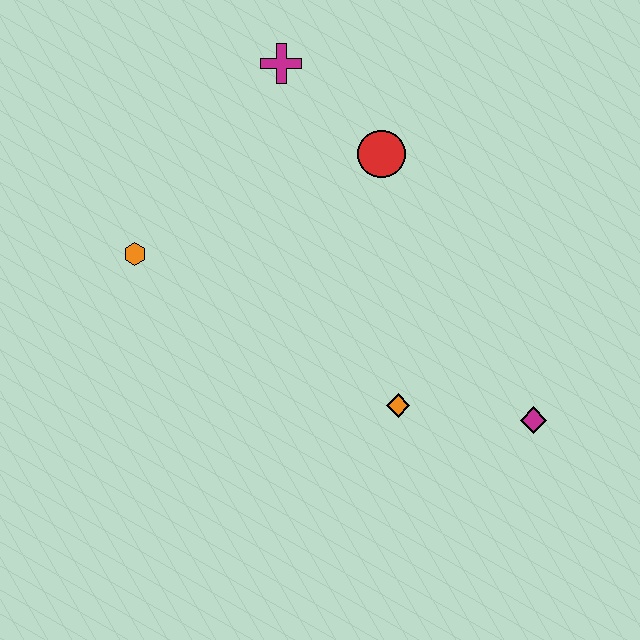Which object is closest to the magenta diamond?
The orange diamond is closest to the magenta diamond.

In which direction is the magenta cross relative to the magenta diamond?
The magenta cross is above the magenta diamond.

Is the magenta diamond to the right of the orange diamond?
Yes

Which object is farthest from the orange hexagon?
The magenta diamond is farthest from the orange hexagon.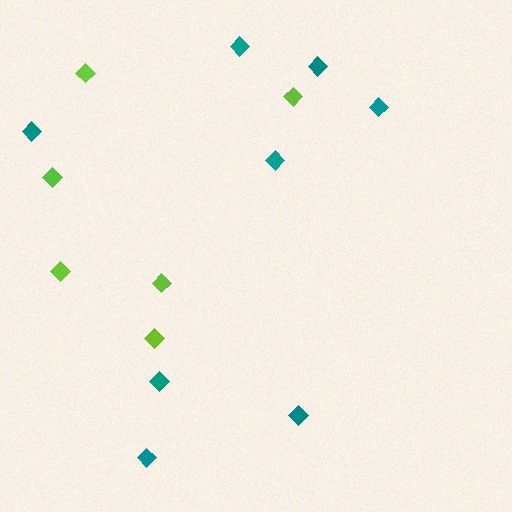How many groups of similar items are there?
There are 2 groups: one group of lime diamonds (6) and one group of teal diamonds (8).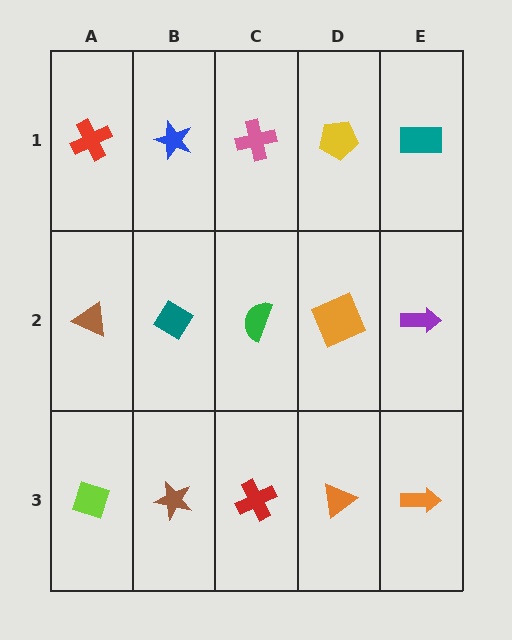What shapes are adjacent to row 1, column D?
An orange square (row 2, column D), a pink cross (row 1, column C), a teal rectangle (row 1, column E).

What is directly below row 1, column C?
A green semicircle.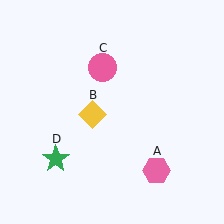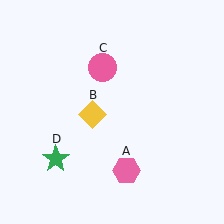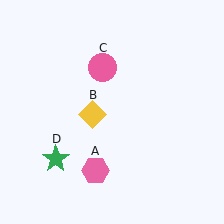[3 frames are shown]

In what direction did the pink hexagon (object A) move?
The pink hexagon (object A) moved left.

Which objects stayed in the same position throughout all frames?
Yellow diamond (object B) and pink circle (object C) and green star (object D) remained stationary.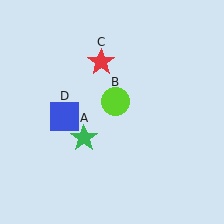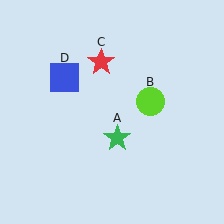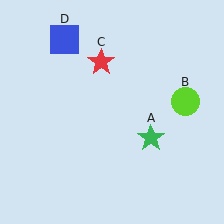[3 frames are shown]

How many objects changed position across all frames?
3 objects changed position: green star (object A), lime circle (object B), blue square (object D).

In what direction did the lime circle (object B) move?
The lime circle (object B) moved right.